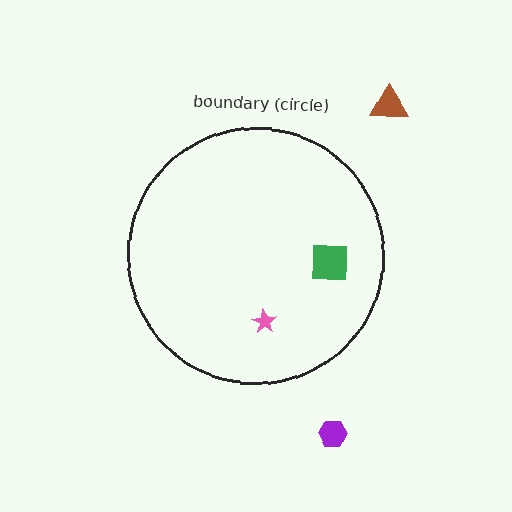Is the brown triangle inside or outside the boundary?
Outside.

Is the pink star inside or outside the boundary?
Inside.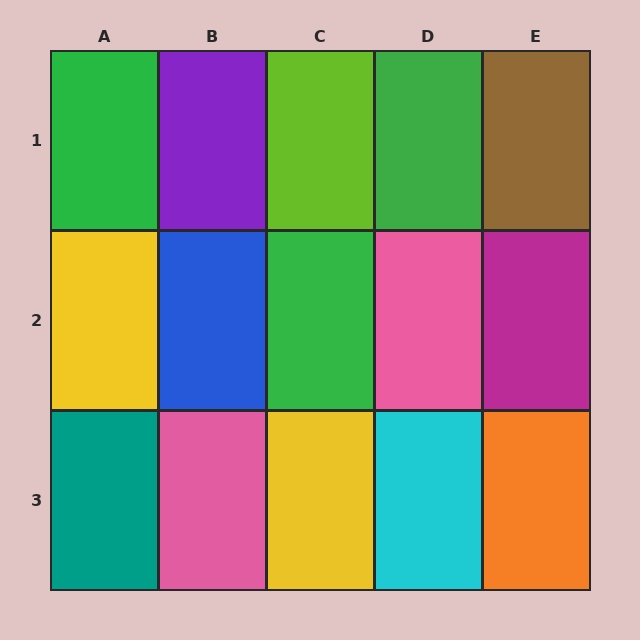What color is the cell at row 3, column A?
Teal.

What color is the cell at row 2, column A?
Yellow.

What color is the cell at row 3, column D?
Cyan.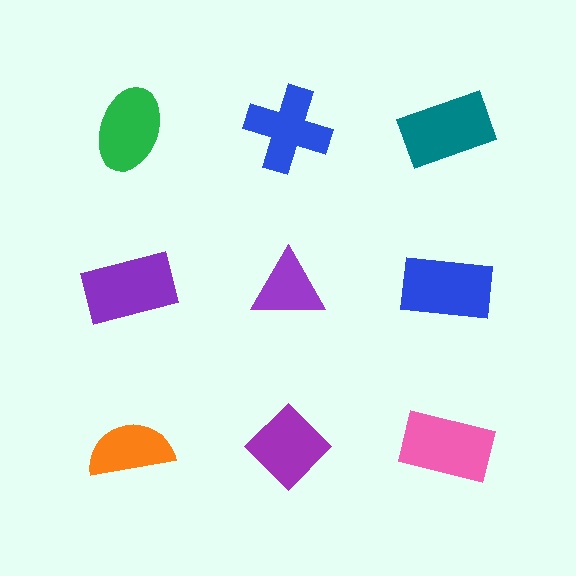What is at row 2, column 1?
A purple rectangle.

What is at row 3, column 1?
An orange semicircle.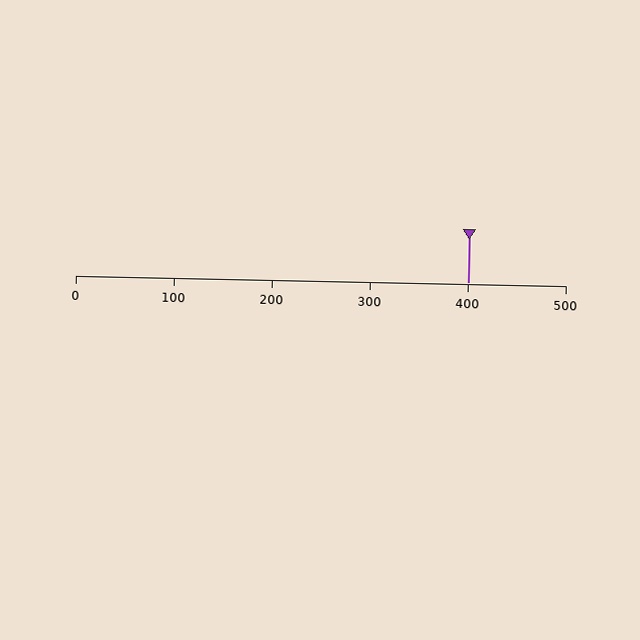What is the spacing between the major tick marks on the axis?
The major ticks are spaced 100 apart.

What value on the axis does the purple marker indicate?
The marker indicates approximately 400.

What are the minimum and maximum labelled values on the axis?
The axis runs from 0 to 500.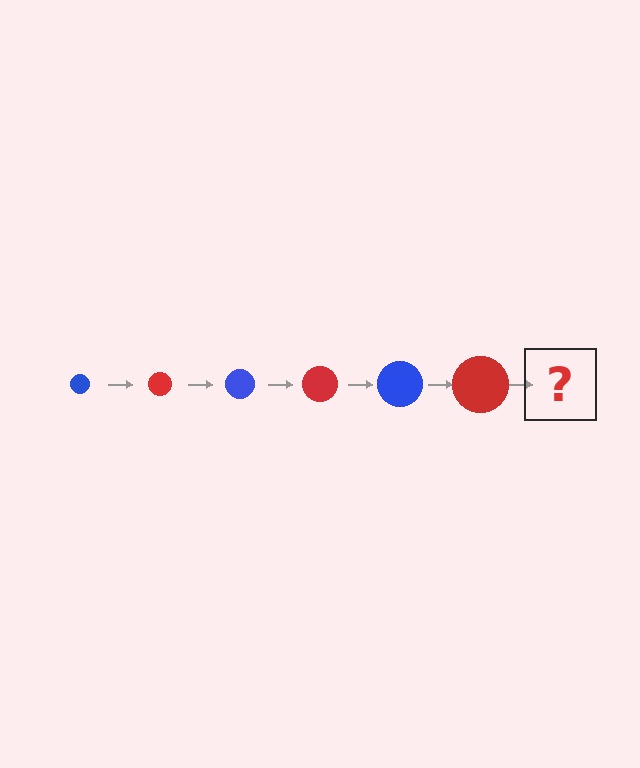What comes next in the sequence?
The next element should be a blue circle, larger than the previous one.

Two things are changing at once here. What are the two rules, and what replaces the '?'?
The two rules are that the circle grows larger each step and the color cycles through blue and red. The '?' should be a blue circle, larger than the previous one.